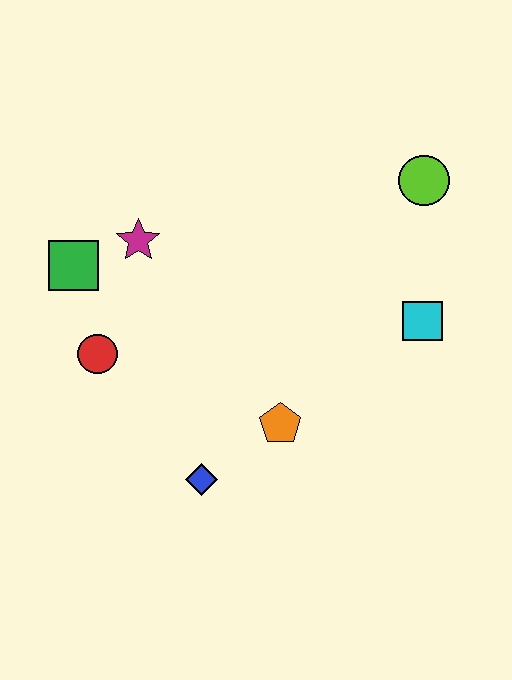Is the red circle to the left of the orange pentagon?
Yes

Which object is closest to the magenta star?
The green square is closest to the magenta star.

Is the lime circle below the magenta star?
No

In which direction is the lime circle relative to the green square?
The lime circle is to the right of the green square.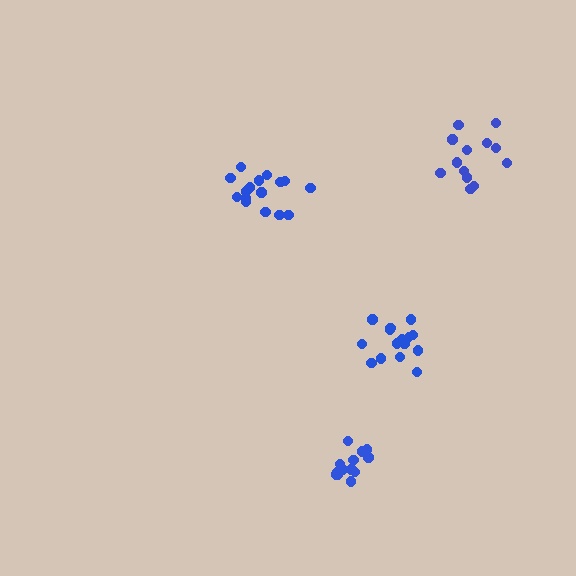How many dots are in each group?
Group 1: 16 dots, Group 2: 13 dots, Group 3: 16 dots, Group 4: 13 dots (58 total).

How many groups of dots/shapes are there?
There are 4 groups.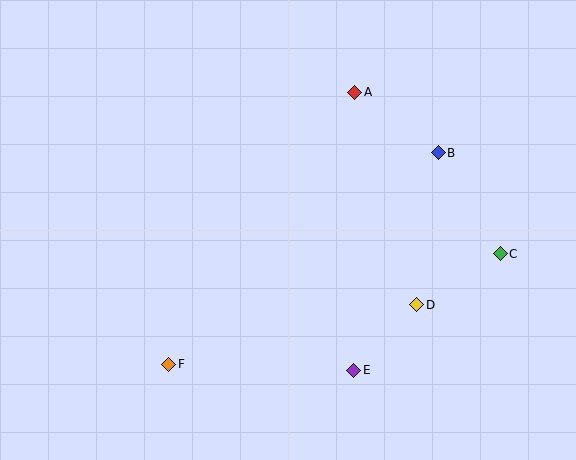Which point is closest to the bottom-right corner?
Point C is closest to the bottom-right corner.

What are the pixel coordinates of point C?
Point C is at (500, 254).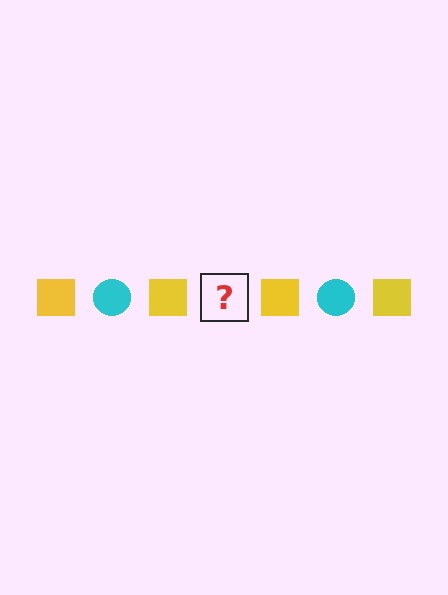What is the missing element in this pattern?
The missing element is a cyan circle.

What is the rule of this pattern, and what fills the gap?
The rule is that the pattern alternates between yellow square and cyan circle. The gap should be filled with a cyan circle.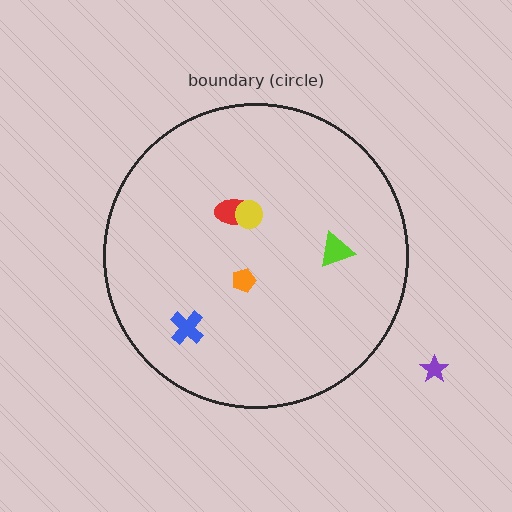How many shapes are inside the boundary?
5 inside, 1 outside.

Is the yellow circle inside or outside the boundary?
Inside.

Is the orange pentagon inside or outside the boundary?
Inside.